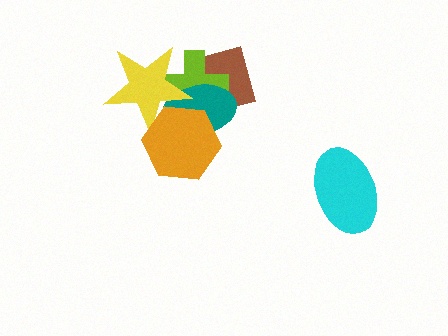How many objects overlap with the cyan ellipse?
0 objects overlap with the cyan ellipse.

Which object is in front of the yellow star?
The orange hexagon is in front of the yellow star.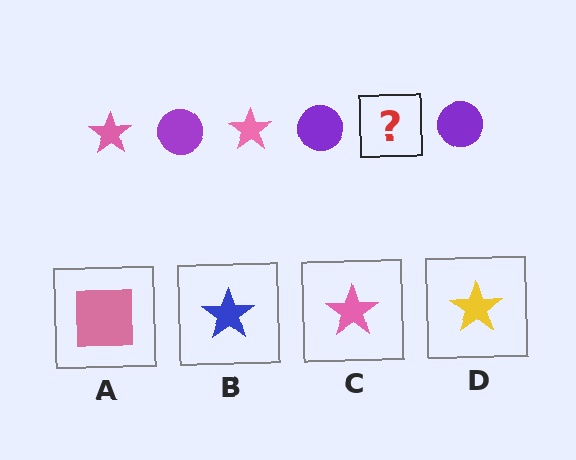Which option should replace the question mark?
Option C.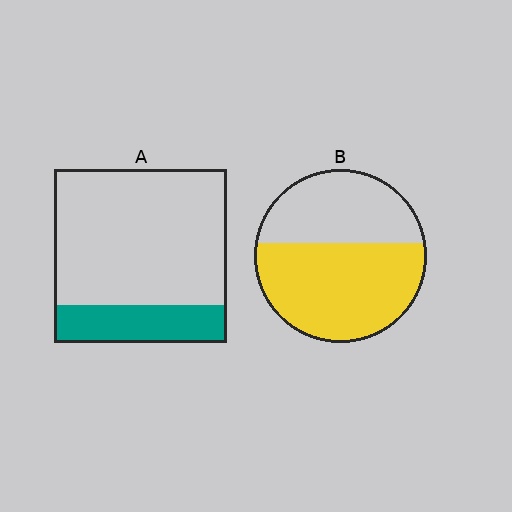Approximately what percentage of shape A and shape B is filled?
A is approximately 20% and B is approximately 60%.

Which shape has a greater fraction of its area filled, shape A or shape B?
Shape B.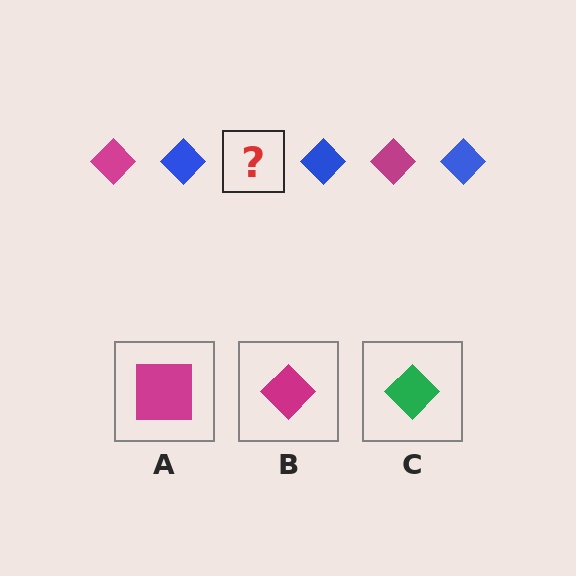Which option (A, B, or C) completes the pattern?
B.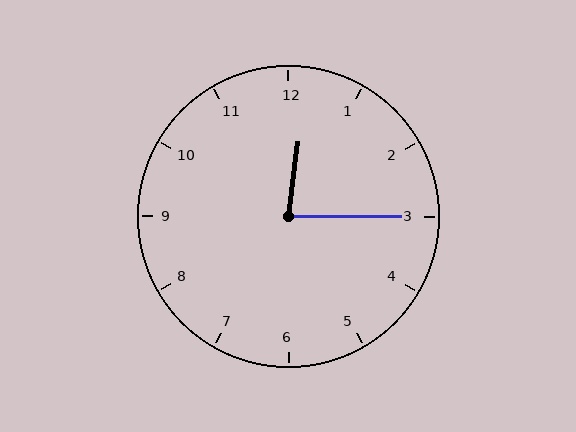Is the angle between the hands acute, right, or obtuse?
It is acute.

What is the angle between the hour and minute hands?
Approximately 82 degrees.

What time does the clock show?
12:15.